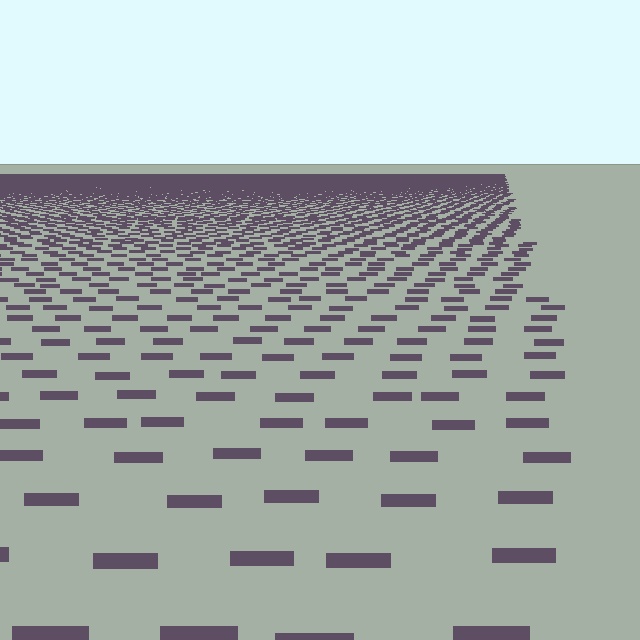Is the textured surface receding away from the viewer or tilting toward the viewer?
The surface is receding away from the viewer. Texture elements get smaller and denser toward the top.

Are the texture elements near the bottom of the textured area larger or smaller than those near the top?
Larger. Near the bottom, elements are closer to the viewer and appear at a bigger on-screen size.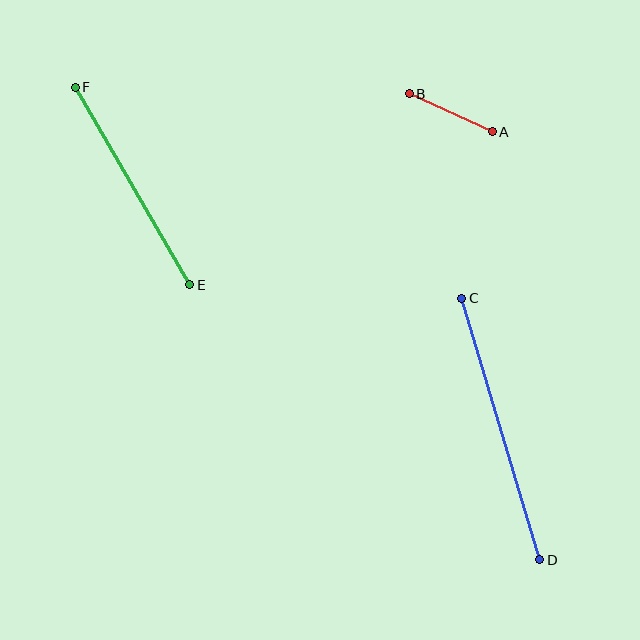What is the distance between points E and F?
The distance is approximately 228 pixels.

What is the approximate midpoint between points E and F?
The midpoint is at approximately (132, 186) pixels.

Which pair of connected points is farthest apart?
Points C and D are farthest apart.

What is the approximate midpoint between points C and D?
The midpoint is at approximately (501, 429) pixels.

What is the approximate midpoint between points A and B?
The midpoint is at approximately (451, 113) pixels.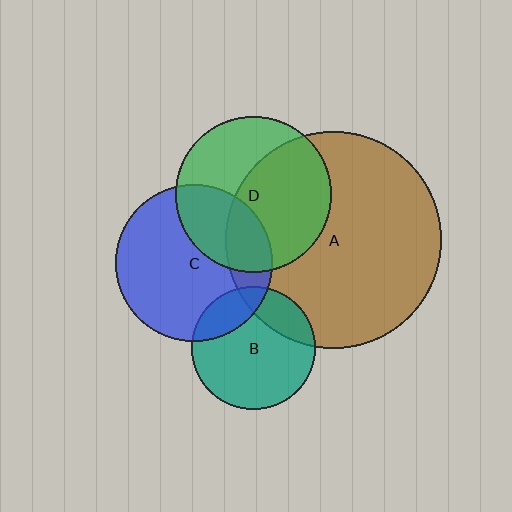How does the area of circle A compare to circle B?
Approximately 3.0 times.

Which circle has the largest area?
Circle A (brown).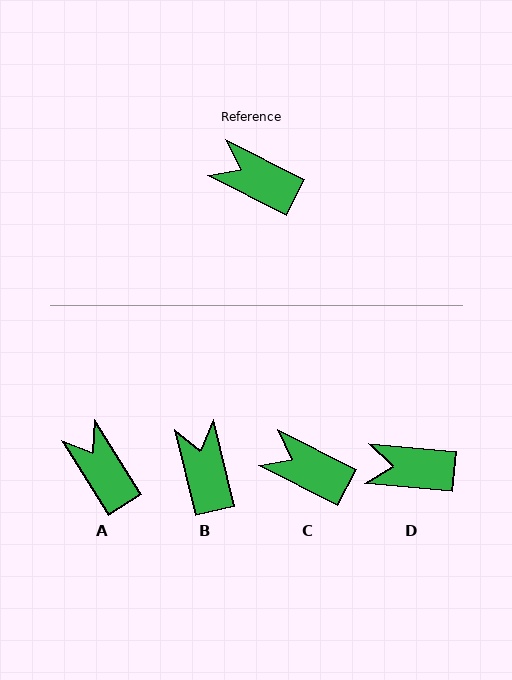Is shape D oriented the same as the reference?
No, it is off by about 22 degrees.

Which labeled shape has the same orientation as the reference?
C.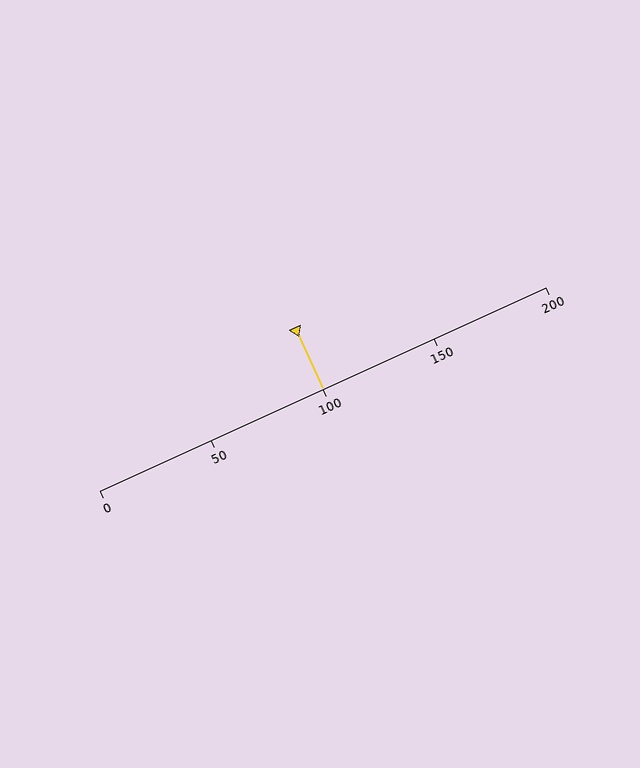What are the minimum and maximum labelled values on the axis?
The axis runs from 0 to 200.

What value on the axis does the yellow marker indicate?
The marker indicates approximately 100.